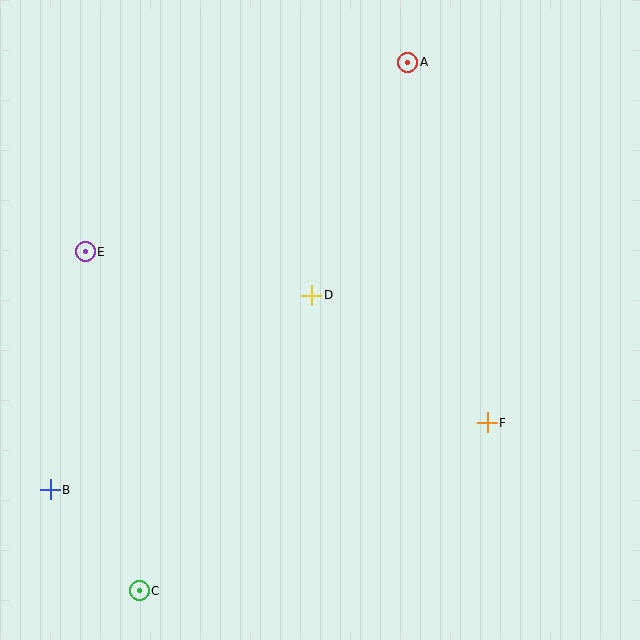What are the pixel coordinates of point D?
Point D is at (312, 295).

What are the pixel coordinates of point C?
Point C is at (139, 591).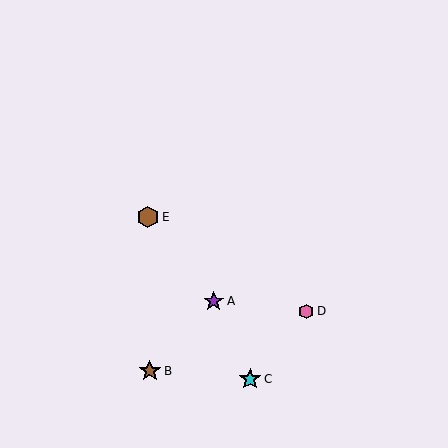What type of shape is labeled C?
Shape C is a cyan star.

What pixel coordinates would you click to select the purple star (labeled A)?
Click at (214, 301) to select the purple star A.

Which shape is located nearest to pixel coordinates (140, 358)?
The brown star (labeled B) at (150, 371) is nearest to that location.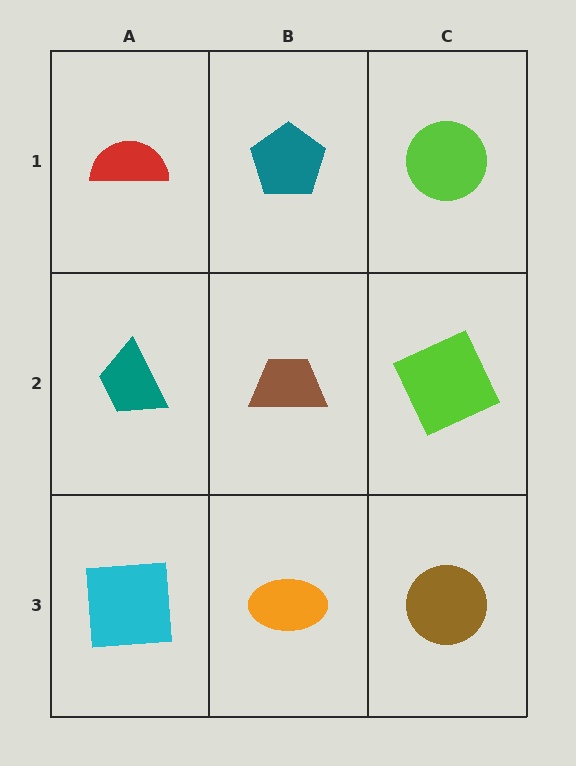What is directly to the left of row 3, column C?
An orange ellipse.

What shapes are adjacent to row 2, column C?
A lime circle (row 1, column C), a brown circle (row 3, column C), a brown trapezoid (row 2, column B).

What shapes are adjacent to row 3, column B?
A brown trapezoid (row 2, column B), a cyan square (row 3, column A), a brown circle (row 3, column C).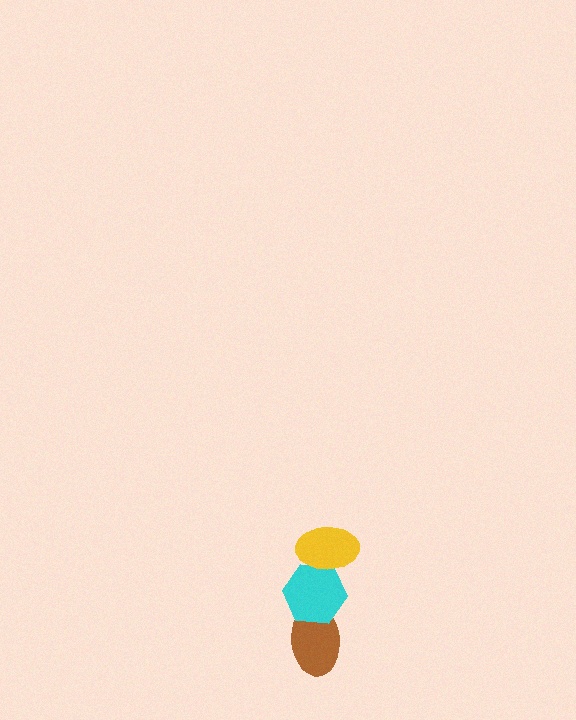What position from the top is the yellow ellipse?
The yellow ellipse is 1st from the top.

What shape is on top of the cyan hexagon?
The yellow ellipse is on top of the cyan hexagon.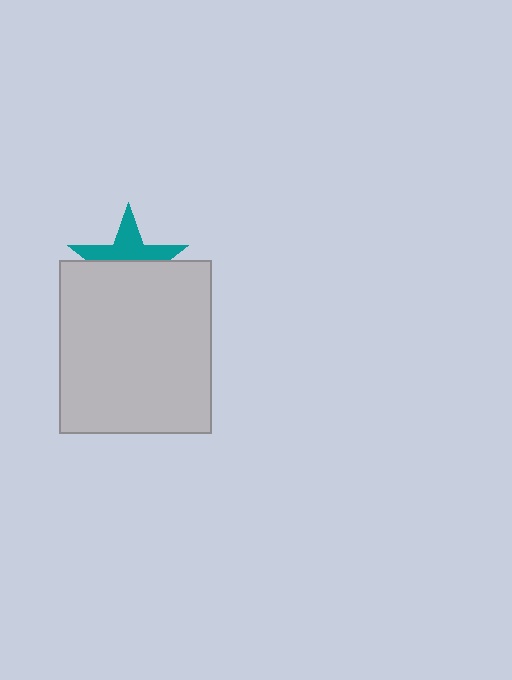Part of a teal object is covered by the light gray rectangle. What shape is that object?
It is a star.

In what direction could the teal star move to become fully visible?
The teal star could move up. That would shift it out from behind the light gray rectangle entirely.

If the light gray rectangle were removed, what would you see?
You would see the complete teal star.